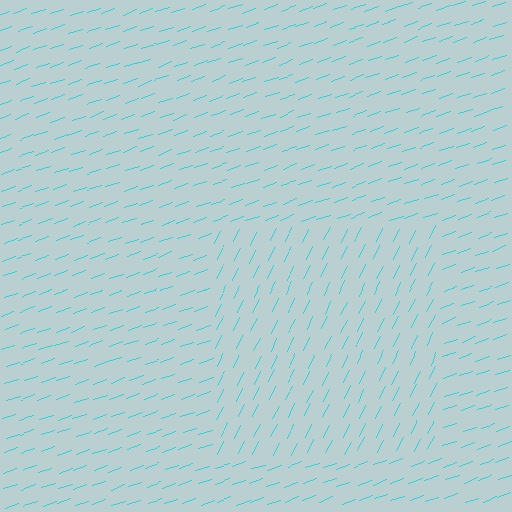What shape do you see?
I see a rectangle.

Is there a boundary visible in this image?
Yes, there is a texture boundary formed by a change in line orientation.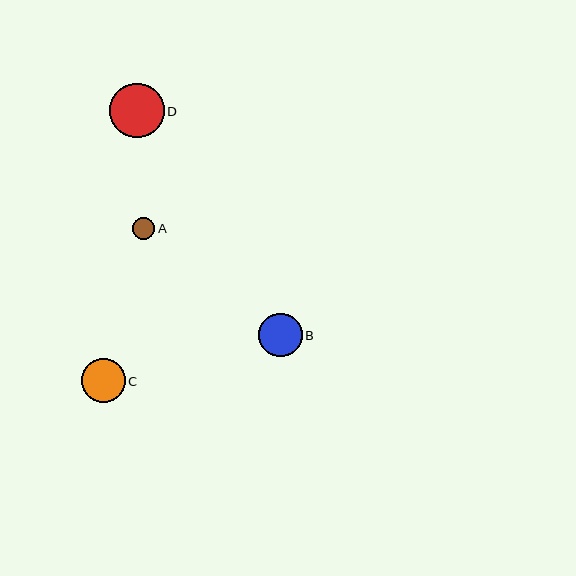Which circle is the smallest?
Circle A is the smallest with a size of approximately 22 pixels.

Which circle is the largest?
Circle D is the largest with a size of approximately 54 pixels.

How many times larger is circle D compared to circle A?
Circle D is approximately 2.5 times the size of circle A.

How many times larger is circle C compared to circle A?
Circle C is approximately 2.0 times the size of circle A.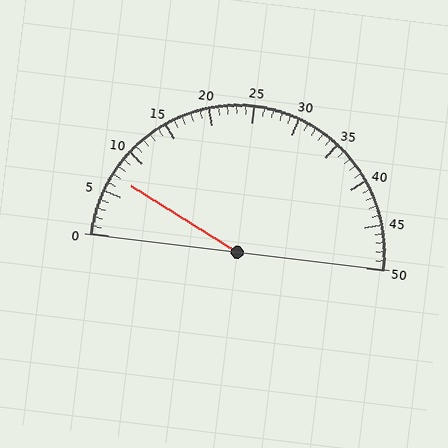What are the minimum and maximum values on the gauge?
The gauge ranges from 0 to 50.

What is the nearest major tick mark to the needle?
The nearest major tick mark is 5.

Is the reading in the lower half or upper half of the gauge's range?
The reading is in the lower half of the range (0 to 50).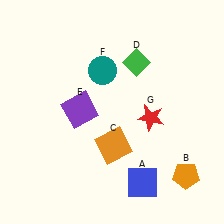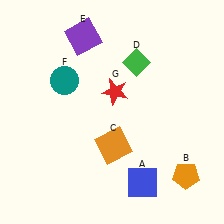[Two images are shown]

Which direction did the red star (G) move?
The red star (G) moved left.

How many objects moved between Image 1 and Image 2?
3 objects moved between the two images.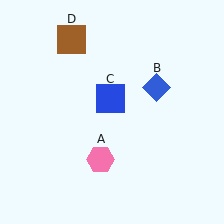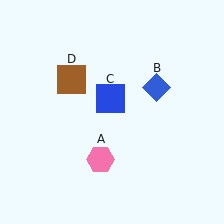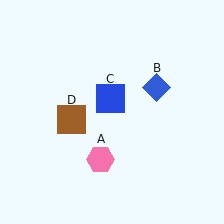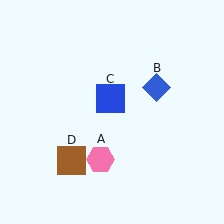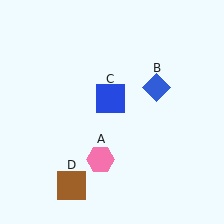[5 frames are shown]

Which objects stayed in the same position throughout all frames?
Pink hexagon (object A) and blue diamond (object B) and blue square (object C) remained stationary.